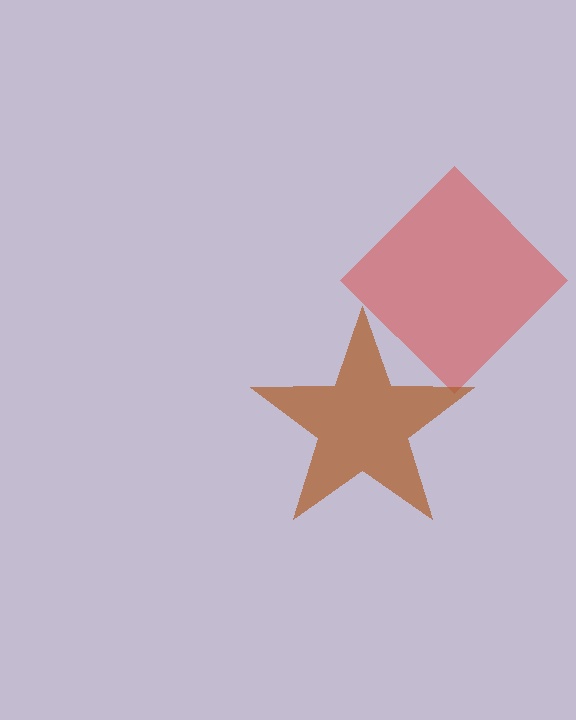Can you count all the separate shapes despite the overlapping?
Yes, there are 2 separate shapes.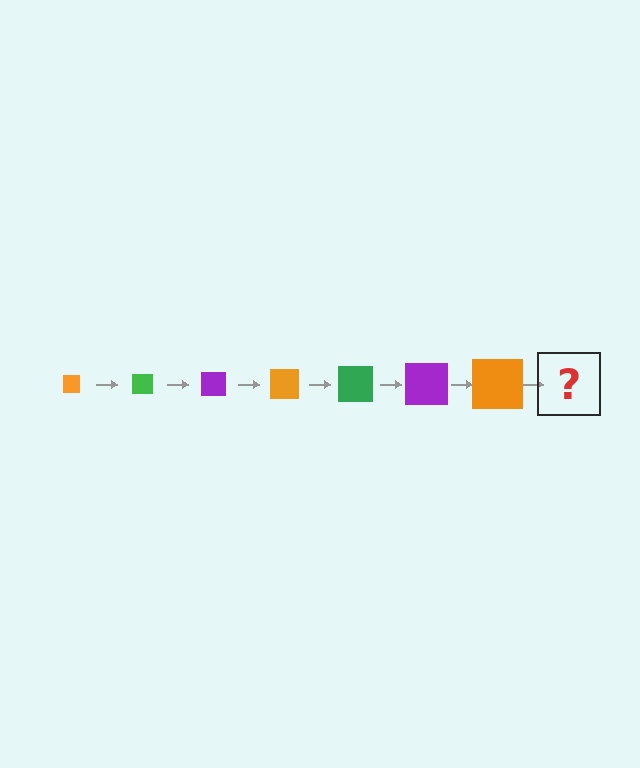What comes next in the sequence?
The next element should be a green square, larger than the previous one.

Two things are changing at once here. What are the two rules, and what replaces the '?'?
The two rules are that the square grows larger each step and the color cycles through orange, green, and purple. The '?' should be a green square, larger than the previous one.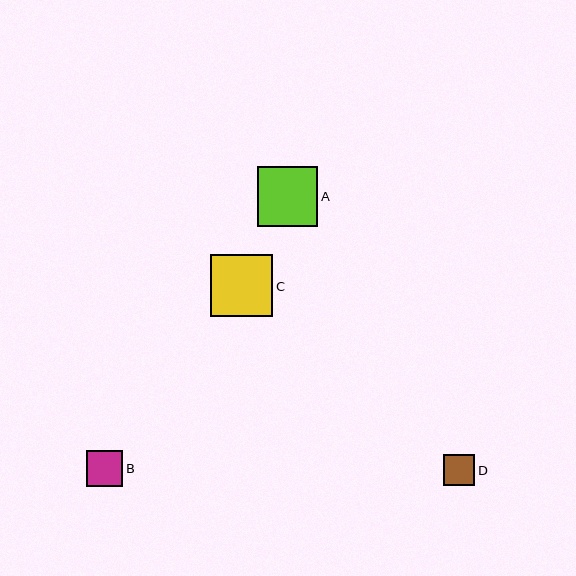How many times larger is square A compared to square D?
Square A is approximately 1.9 times the size of square D.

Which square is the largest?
Square C is the largest with a size of approximately 63 pixels.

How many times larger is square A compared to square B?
Square A is approximately 1.7 times the size of square B.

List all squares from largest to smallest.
From largest to smallest: C, A, B, D.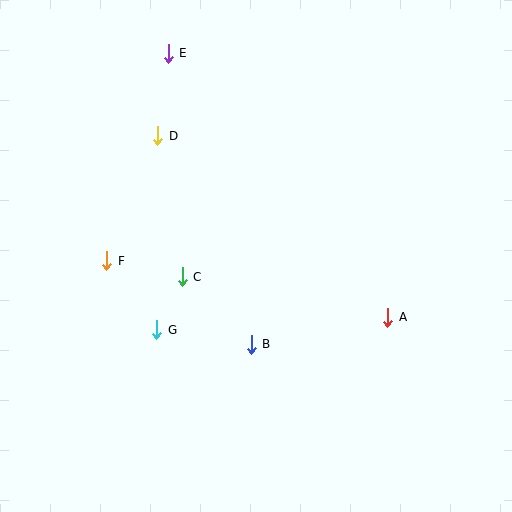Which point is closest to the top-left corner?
Point E is closest to the top-left corner.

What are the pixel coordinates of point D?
Point D is at (158, 136).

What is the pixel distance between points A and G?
The distance between A and G is 231 pixels.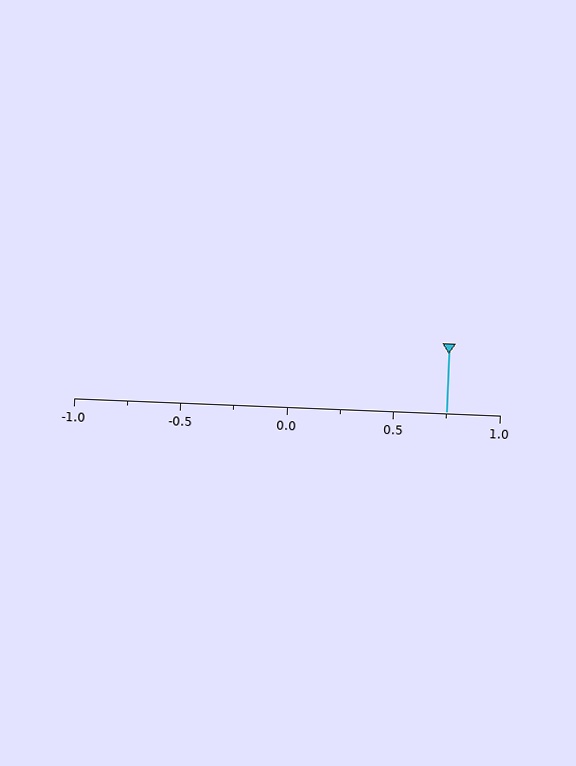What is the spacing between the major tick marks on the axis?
The major ticks are spaced 0.5 apart.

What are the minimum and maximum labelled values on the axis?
The axis runs from -1.0 to 1.0.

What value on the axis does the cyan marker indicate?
The marker indicates approximately 0.75.